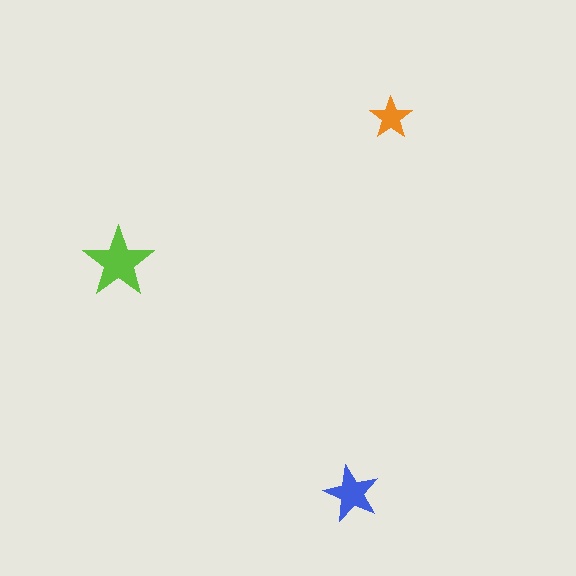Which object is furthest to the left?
The lime star is leftmost.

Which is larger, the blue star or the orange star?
The blue one.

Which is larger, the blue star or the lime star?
The lime one.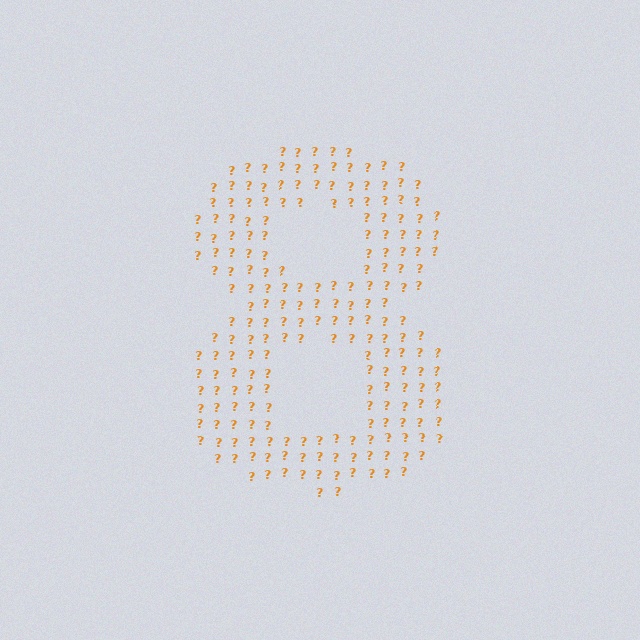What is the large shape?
The large shape is the digit 8.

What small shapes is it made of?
It is made of small question marks.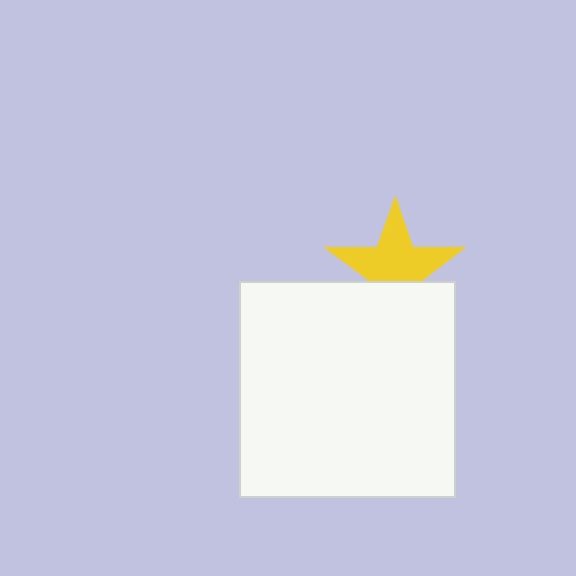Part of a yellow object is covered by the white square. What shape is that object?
It is a star.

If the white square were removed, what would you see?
You would see the complete yellow star.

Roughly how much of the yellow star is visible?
About half of it is visible (roughly 65%).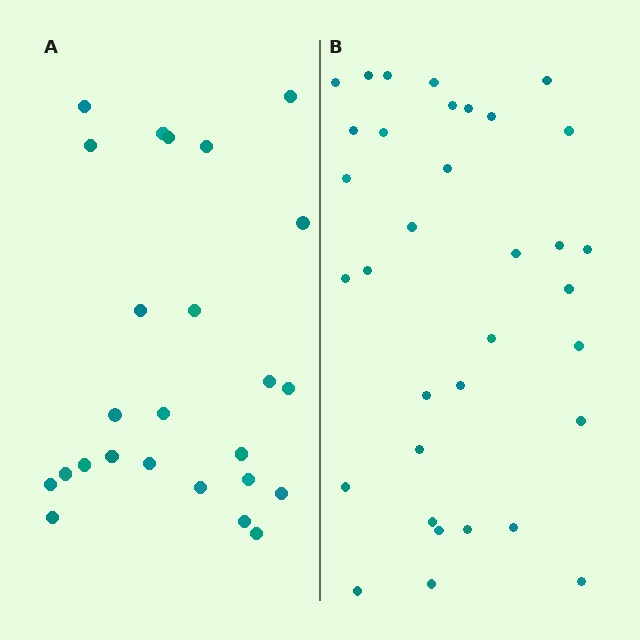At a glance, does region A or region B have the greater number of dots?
Region B (the right region) has more dots.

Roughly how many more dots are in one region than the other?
Region B has roughly 8 or so more dots than region A.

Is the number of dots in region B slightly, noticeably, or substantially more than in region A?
Region B has noticeably more, but not dramatically so. The ratio is roughly 1.4 to 1.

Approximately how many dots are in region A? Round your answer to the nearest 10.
About 20 dots. (The exact count is 25, which rounds to 20.)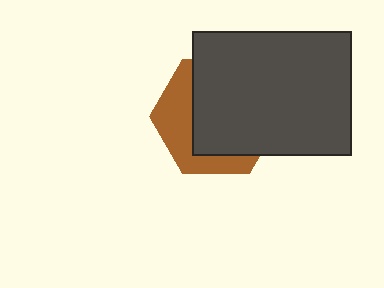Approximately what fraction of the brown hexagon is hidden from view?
Roughly 64% of the brown hexagon is hidden behind the dark gray rectangle.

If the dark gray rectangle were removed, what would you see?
You would see the complete brown hexagon.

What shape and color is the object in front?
The object in front is a dark gray rectangle.